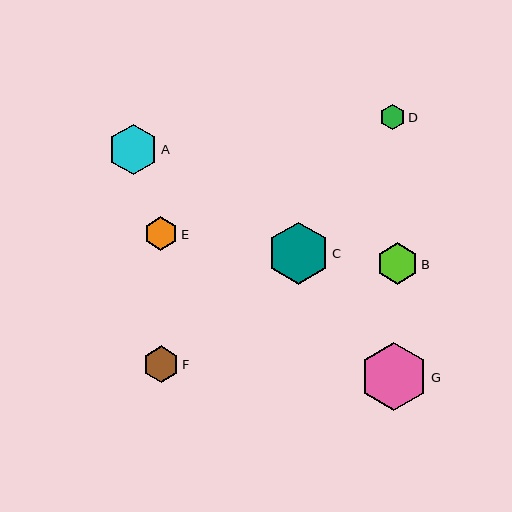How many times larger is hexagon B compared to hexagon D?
Hexagon B is approximately 1.6 times the size of hexagon D.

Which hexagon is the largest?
Hexagon G is the largest with a size of approximately 68 pixels.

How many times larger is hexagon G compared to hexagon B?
Hexagon G is approximately 1.6 times the size of hexagon B.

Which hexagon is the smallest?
Hexagon D is the smallest with a size of approximately 25 pixels.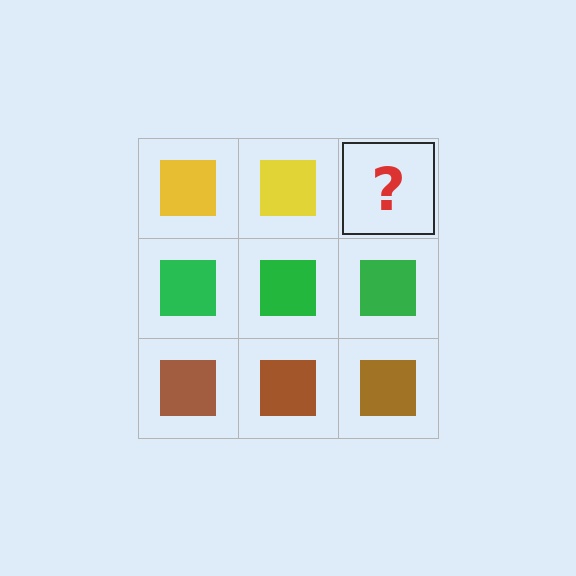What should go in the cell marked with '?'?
The missing cell should contain a yellow square.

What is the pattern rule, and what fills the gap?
The rule is that each row has a consistent color. The gap should be filled with a yellow square.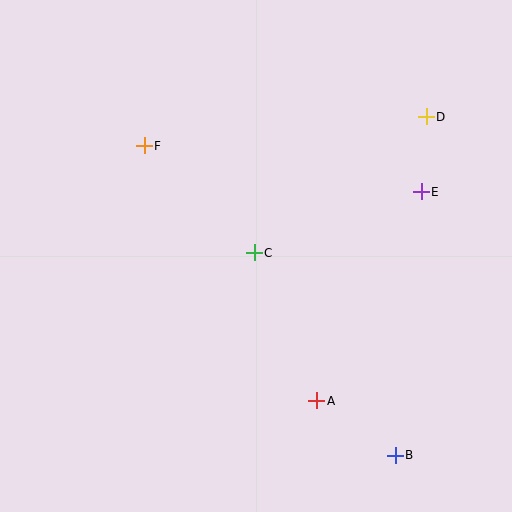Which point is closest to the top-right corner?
Point D is closest to the top-right corner.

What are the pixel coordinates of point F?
Point F is at (144, 146).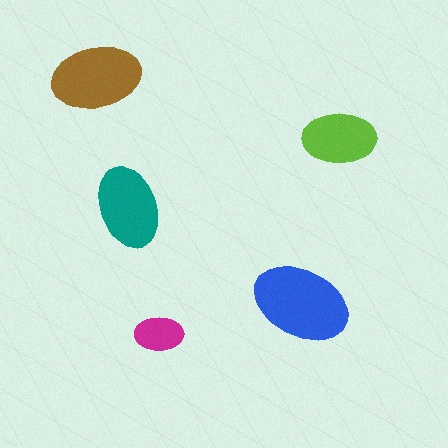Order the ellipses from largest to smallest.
the blue one, the brown one, the teal one, the lime one, the magenta one.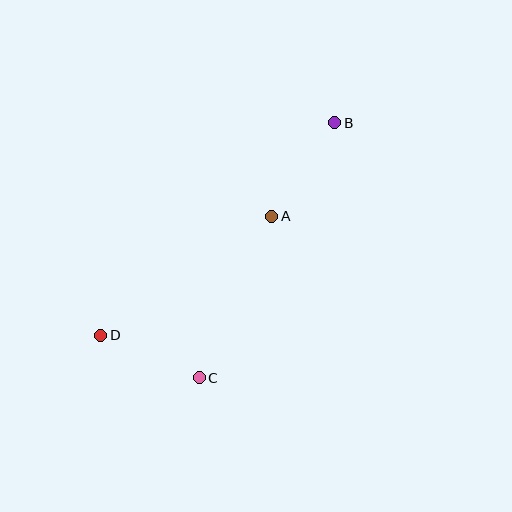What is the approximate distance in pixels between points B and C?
The distance between B and C is approximately 289 pixels.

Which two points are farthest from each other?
Points B and D are farthest from each other.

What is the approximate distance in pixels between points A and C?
The distance between A and C is approximately 177 pixels.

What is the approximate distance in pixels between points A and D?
The distance between A and D is approximately 209 pixels.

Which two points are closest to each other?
Points C and D are closest to each other.